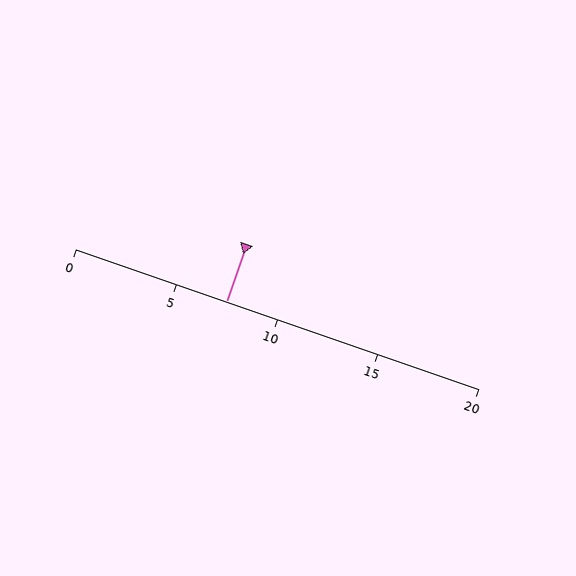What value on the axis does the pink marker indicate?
The marker indicates approximately 7.5.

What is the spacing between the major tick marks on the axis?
The major ticks are spaced 5 apart.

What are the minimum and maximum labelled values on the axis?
The axis runs from 0 to 20.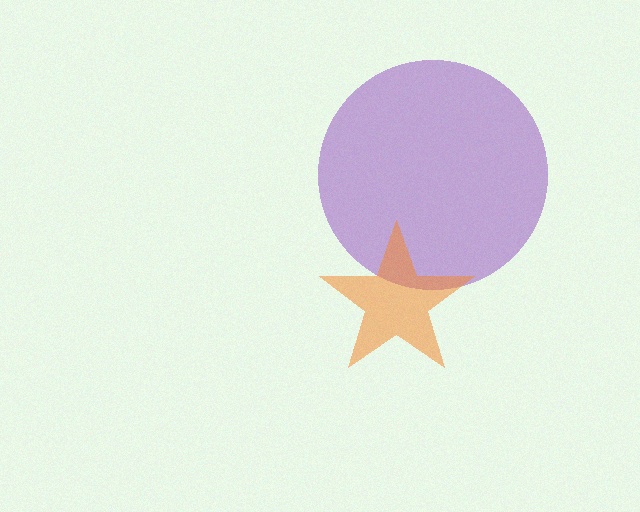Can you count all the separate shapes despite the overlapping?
Yes, there are 2 separate shapes.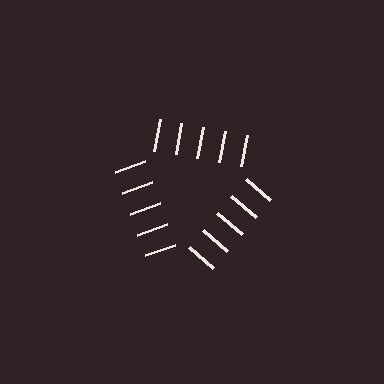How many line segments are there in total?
15 — 5 along each of the 3 edges.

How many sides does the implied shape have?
3 sides — the line-ends trace a triangle.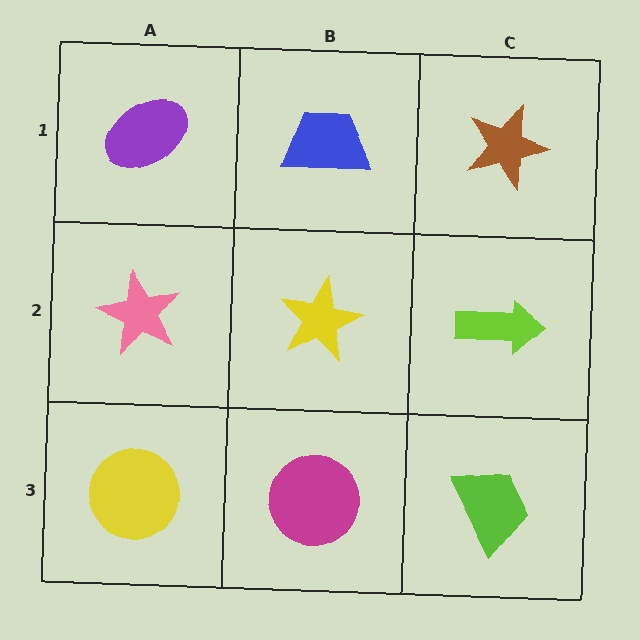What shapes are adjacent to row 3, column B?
A yellow star (row 2, column B), a yellow circle (row 3, column A), a lime trapezoid (row 3, column C).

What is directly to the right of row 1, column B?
A brown star.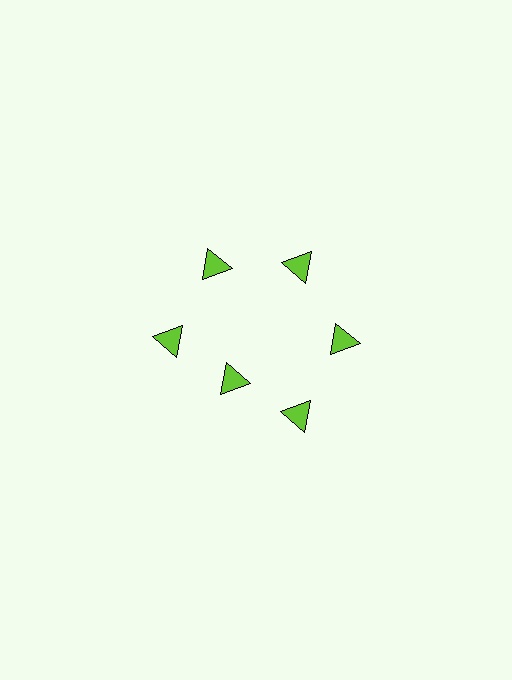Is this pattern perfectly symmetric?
No. The 6 lime triangles are arranged in a ring, but one element near the 7 o'clock position is pulled inward toward the center, breaking the 6-fold rotational symmetry.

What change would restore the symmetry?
The symmetry would be restored by moving it outward, back onto the ring so that all 6 triangles sit at equal angles and equal distance from the center.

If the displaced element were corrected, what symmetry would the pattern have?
It would have 6-fold rotational symmetry — the pattern would map onto itself every 60 degrees.